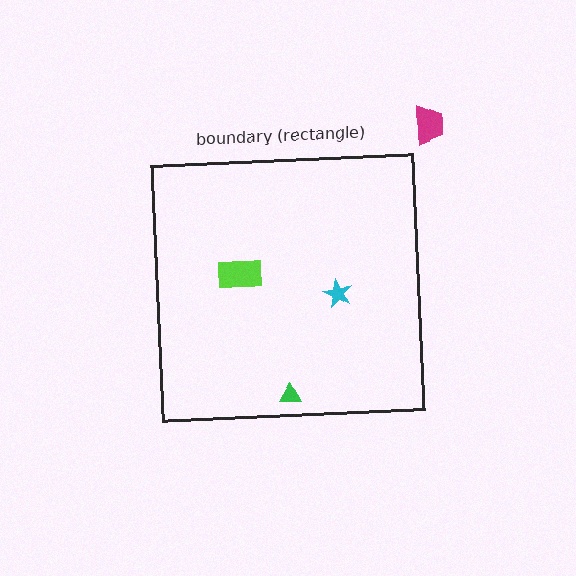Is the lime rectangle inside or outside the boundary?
Inside.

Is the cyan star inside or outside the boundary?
Inside.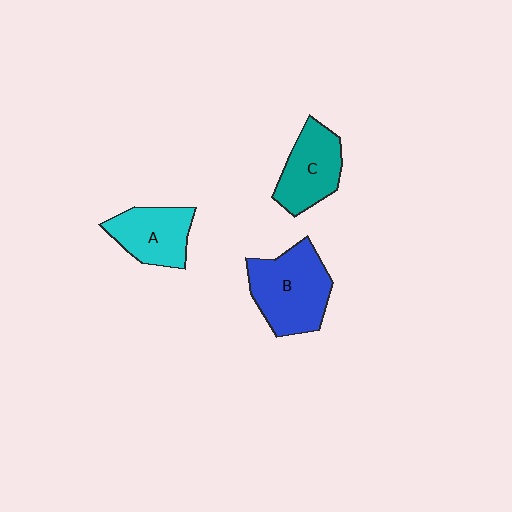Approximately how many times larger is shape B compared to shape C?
Approximately 1.3 times.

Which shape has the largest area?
Shape B (blue).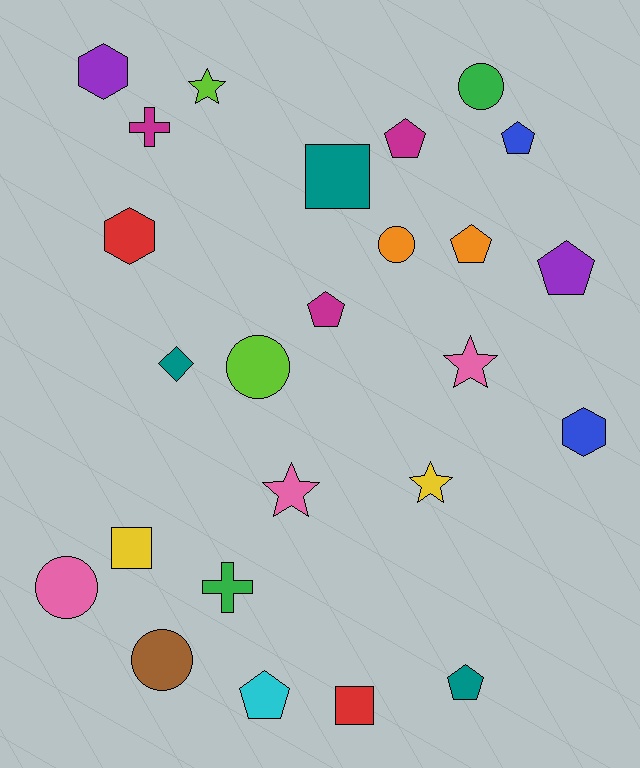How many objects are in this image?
There are 25 objects.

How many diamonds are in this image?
There is 1 diamond.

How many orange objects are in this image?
There are 2 orange objects.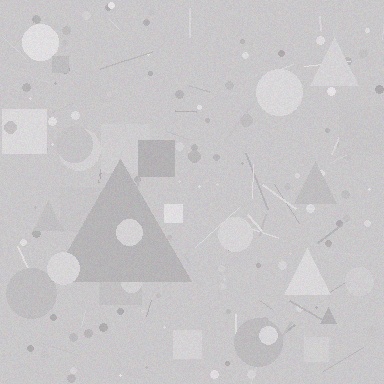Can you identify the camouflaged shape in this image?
The camouflaged shape is a triangle.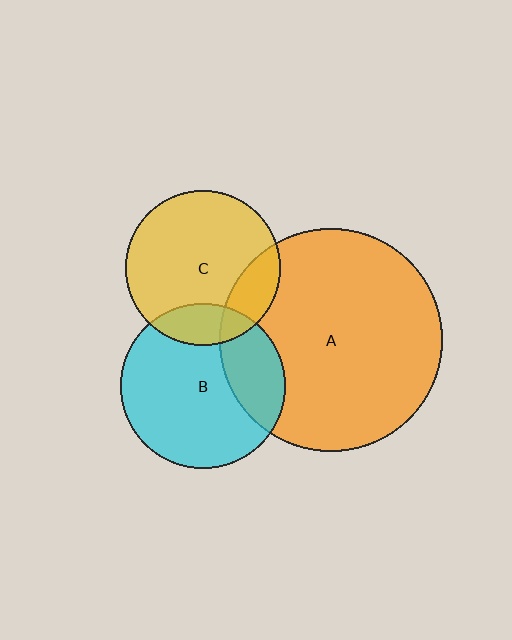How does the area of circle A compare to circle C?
Approximately 2.1 times.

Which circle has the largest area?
Circle A (orange).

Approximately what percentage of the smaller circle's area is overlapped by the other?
Approximately 20%.